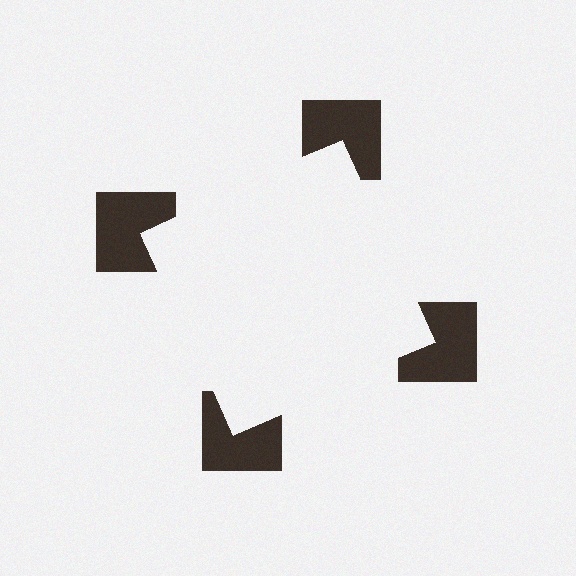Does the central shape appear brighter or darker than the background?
It typically appears slightly brighter than the background, even though no actual brightness change is drawn.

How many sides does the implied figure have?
4 sides.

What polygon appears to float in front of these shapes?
An illusory square — its edges are inferred from the aligned wedge cuts in the notched squares, not physically drawn.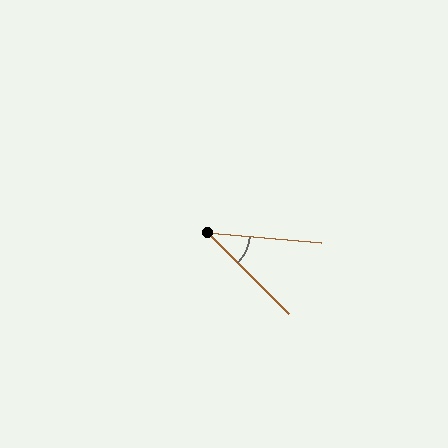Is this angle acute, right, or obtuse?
It is acute.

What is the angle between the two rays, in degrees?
Approximately 40 degrees.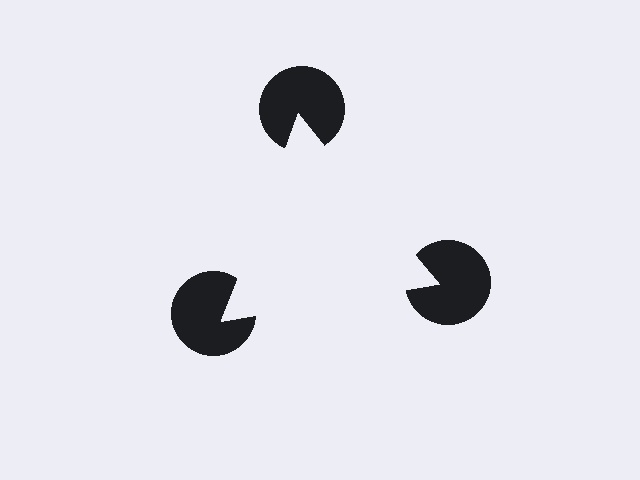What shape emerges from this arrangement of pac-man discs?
An illusory triangle — its edges are inferred from the aligned wedge cuts in the pac-man discs, not physically drawn.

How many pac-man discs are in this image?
There are 3 — one at each vertex of the illusory triangle.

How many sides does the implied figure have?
3 sides.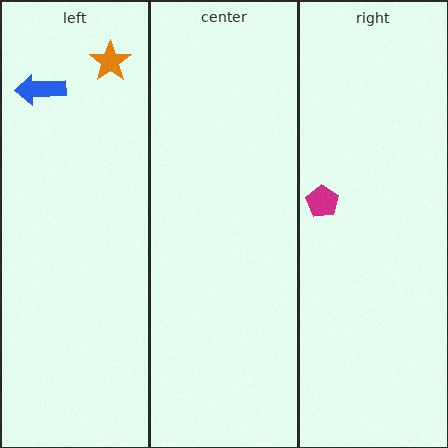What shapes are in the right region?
The magenta pentagon.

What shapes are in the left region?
The orange star, the blue arrow.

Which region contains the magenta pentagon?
The right region.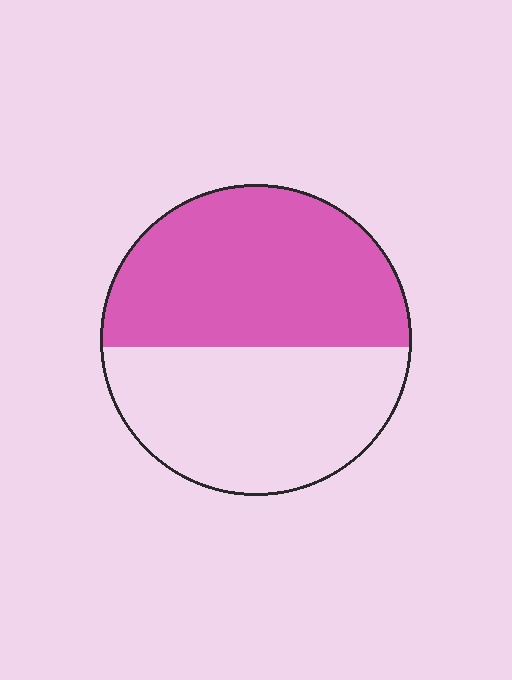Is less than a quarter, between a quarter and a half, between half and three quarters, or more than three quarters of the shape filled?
Between half and three quarters.